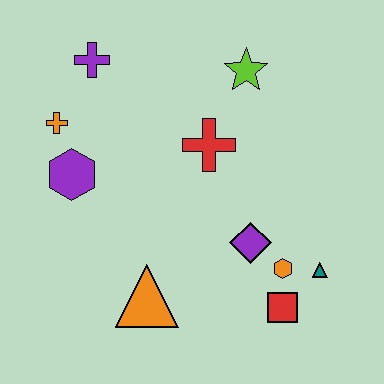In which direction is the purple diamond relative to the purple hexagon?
The purple diamond is to the right of the purple hexagon.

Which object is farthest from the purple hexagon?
The teal triangle is farthest from the purple hexagon.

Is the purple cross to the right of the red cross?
No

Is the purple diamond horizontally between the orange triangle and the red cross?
No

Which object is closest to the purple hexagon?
The orange cross is closest to the purple hexagon.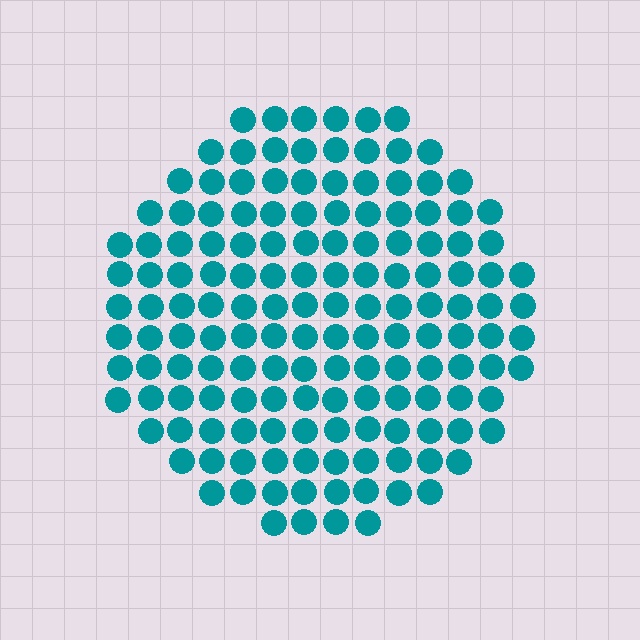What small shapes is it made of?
It is made of small circles.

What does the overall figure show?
The overall figure shows a circle.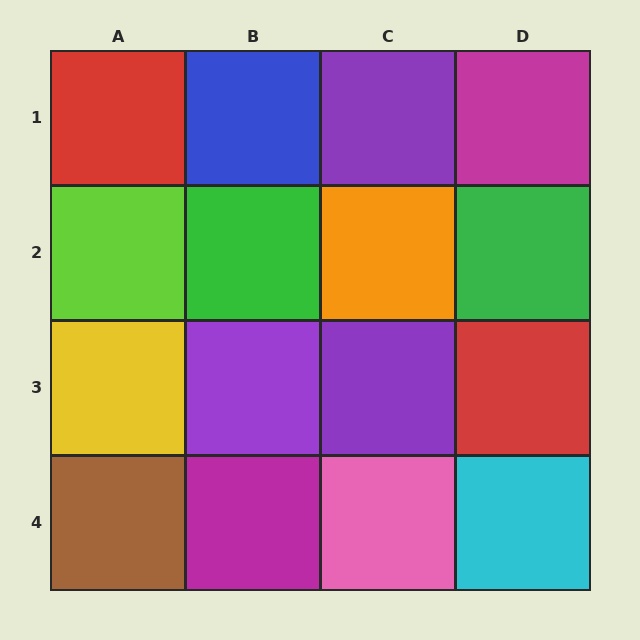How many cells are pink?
1 cell is pink.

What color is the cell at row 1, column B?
Blue.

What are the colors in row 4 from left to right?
Brown, magenta, pink, cyan.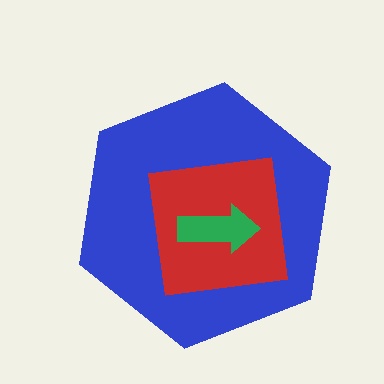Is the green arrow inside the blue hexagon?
Yes.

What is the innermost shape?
The green arrow.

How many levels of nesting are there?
3.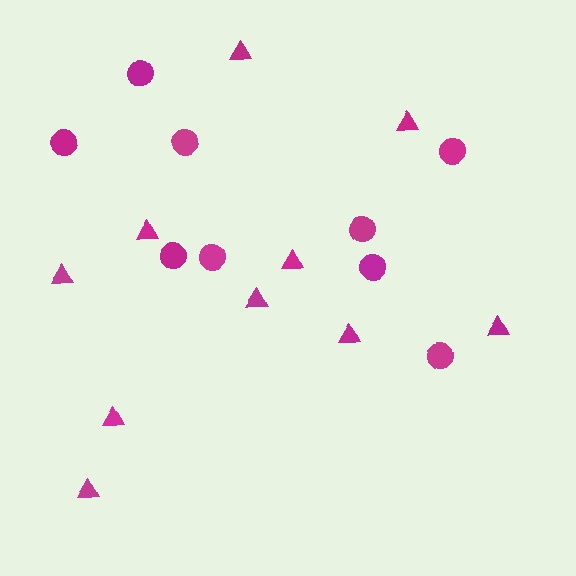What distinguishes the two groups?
There are 2 groups: one group of triangles (10) and one group of circles (9).